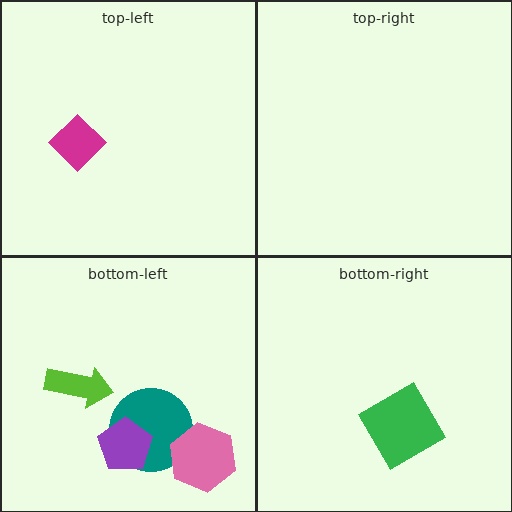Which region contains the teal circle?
The bottom-left region.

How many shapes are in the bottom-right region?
1.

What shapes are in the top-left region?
The magenta diamond.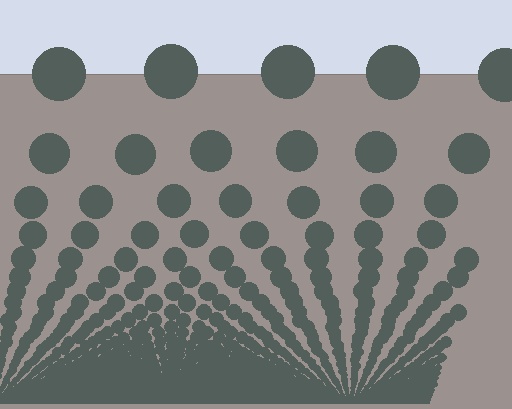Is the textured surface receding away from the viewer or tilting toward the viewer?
The surface appears to tilt toward the viewer. Texture elements get larger and sparser toward the top.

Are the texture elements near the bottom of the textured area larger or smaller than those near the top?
Smaller. The gradient is inverted — elements near the bottom are smaller and denser.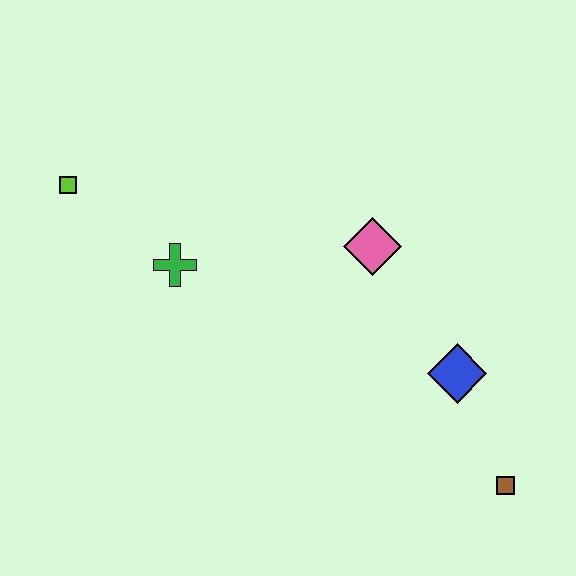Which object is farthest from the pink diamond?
The lime square is farthest from the pink diamond.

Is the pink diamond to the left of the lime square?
No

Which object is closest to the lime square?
The green cross is closest to the lime square.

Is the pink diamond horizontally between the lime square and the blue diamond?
Yes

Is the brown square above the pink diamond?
No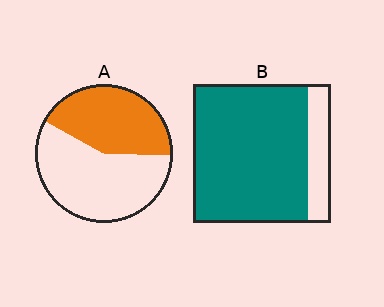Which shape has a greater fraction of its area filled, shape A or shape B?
Shape B.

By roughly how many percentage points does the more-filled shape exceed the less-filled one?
By roughly 40 percentage points (B over A).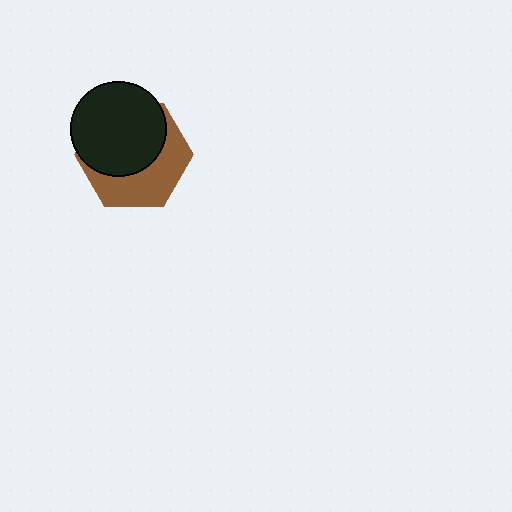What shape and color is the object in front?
The object in front is a black circle.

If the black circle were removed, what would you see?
You would see the complete brown hexagon.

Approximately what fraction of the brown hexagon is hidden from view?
Roughly 55% of the brown hexagon is hidden behind the black circle.